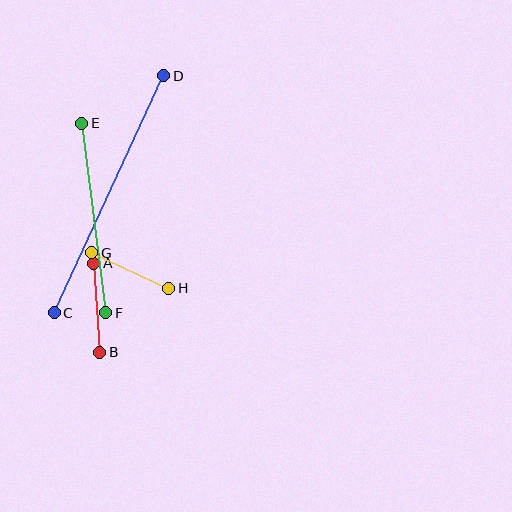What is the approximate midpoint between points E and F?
The midpoint is at approximately (94, 218) pixels.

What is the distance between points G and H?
The distance is approximately 85 pixels.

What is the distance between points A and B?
The distance is approximately 89 pixels.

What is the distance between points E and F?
The distance is approximately 191 pixels.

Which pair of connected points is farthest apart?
Points C and D are farthest apart.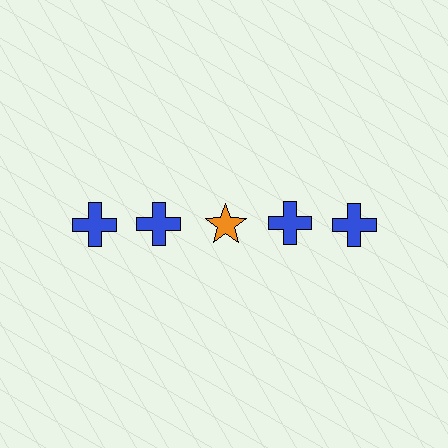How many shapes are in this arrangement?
There are 5 shapes arranged in a grid pattern.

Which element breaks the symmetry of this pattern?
The orange star in the top row, center column breaks the symmetry. All other shapes are blue crosses.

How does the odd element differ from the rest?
It differs in both color (orange instead of blue) and shape (star instead of cross).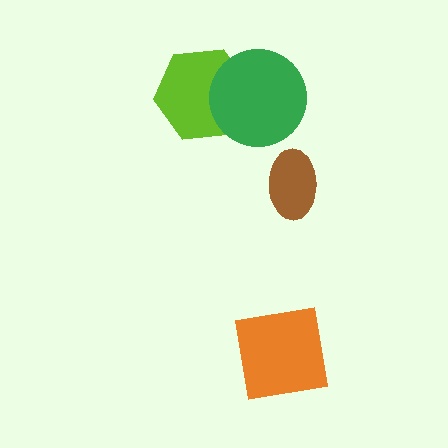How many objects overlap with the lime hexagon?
1 object overlaps with the lime hexagon.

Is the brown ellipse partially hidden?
No, no other shape covers it.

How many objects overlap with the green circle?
1 object overlaps with the green circle.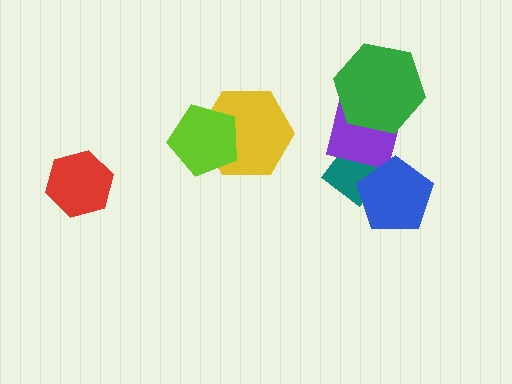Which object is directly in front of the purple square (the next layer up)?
The blue pentagon is directly in front of the purple square.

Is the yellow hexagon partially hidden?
Yes, it is partially covered by another shape.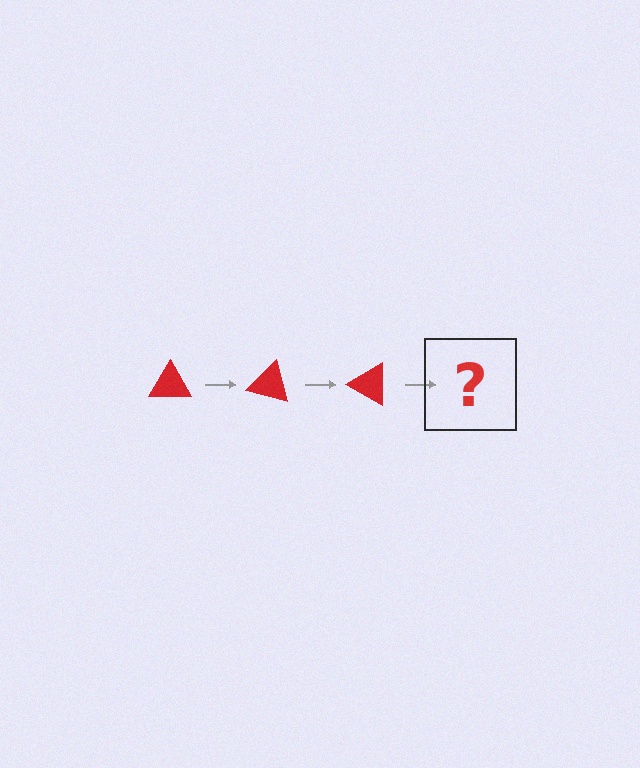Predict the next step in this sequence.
The next step is a red triangle rotated 45 degrees.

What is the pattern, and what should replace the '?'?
The pattern is that the triangle rotates 15 degrees each step. The '?' should be a red triangle rotated 45 degrees.